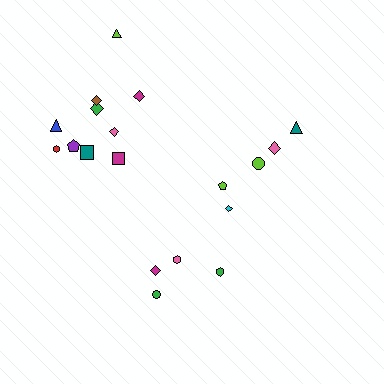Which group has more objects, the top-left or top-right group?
The top-left group.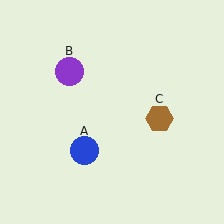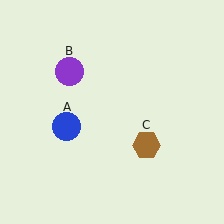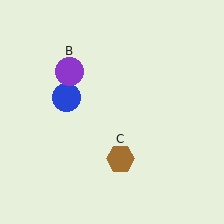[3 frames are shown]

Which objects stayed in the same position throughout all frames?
Purple circle (object B) remained stationary.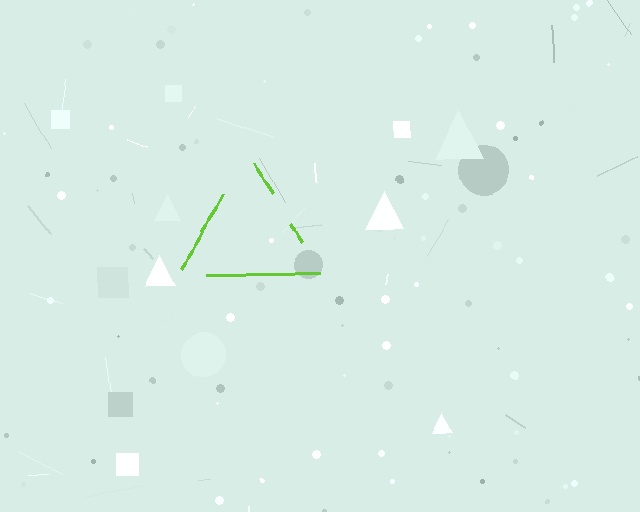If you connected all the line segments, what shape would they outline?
They would outline a triangle.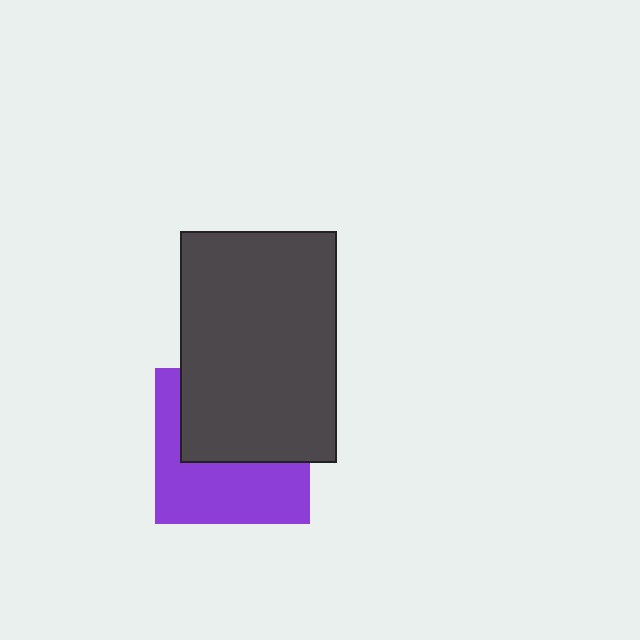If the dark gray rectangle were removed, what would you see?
You would see the complete purple square.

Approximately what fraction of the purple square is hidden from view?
Roughly 52% of the purple square is hidden behind the dark gray rectangle.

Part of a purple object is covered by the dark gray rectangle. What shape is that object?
It is a square.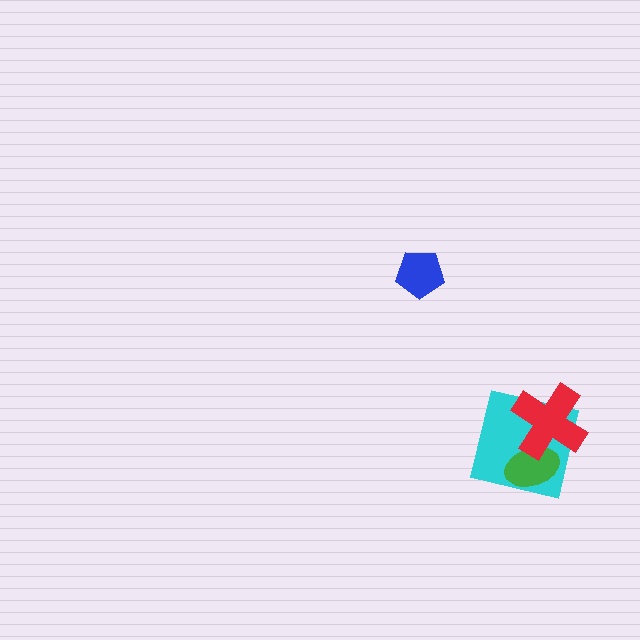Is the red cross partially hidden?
No, no other shape covers it.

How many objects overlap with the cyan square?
2 objects overlap with the cyan square.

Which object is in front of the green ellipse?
The red cross is in front of the green ellipse.